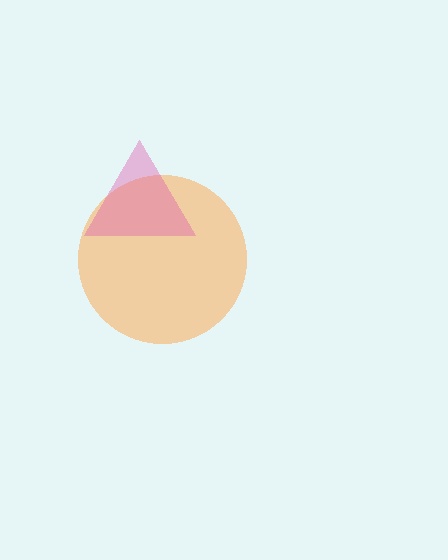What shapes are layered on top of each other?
The layered shapes are: an orange circle, a pink triangle.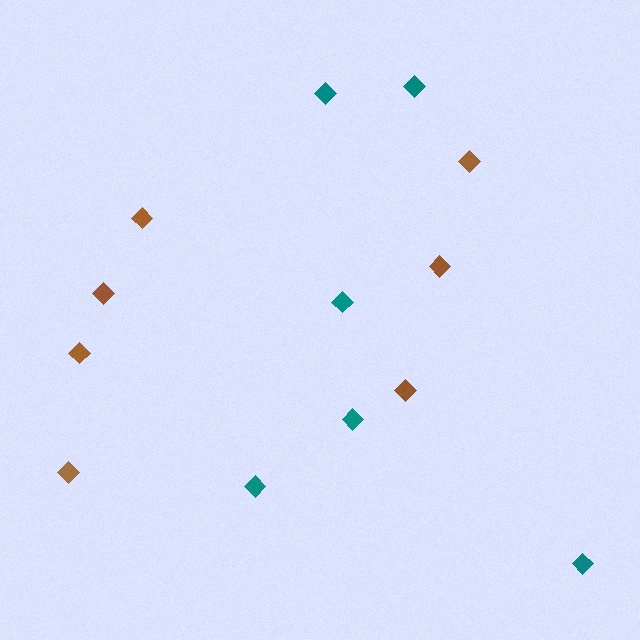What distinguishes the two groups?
There are 2 groups: one group of brown diamonds (7) and one group of teal diamonds (6).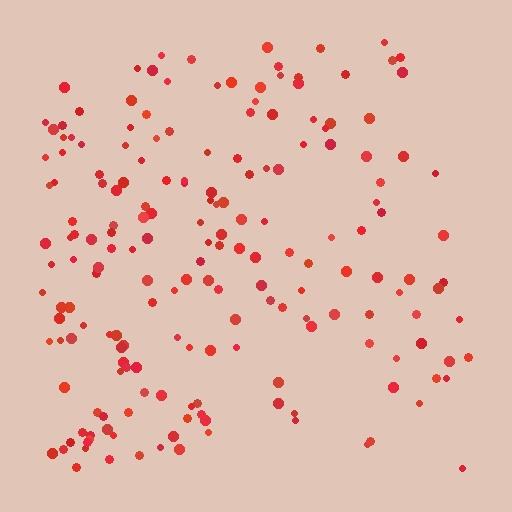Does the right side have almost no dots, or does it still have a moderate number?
Still a moderate number, just noticeably fewer than the left.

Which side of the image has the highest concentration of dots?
The left.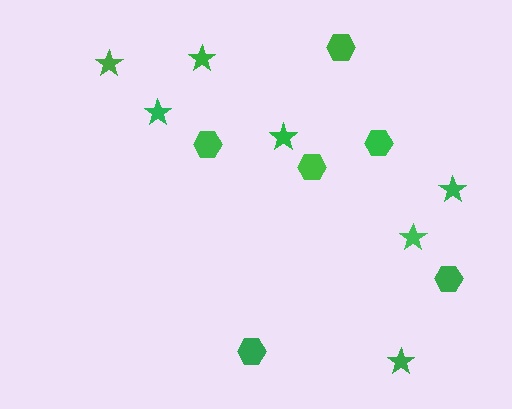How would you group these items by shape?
There are 2 groups: one group of hexagons (6) and one group of stars (7).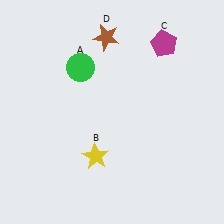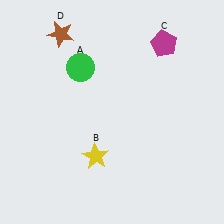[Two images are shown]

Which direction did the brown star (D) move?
The brown star (D) moved left.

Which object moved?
The brown star (D) moved left.